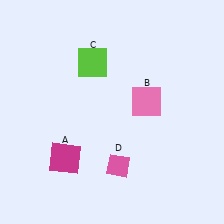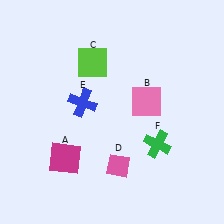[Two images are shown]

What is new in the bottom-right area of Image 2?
A green cross (F) was added in the bottom-right area of Image 2.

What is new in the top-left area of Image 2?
A blue cross (E) was added in the top-left area of Image 2.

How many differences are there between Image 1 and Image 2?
There are 2 differences between the two images.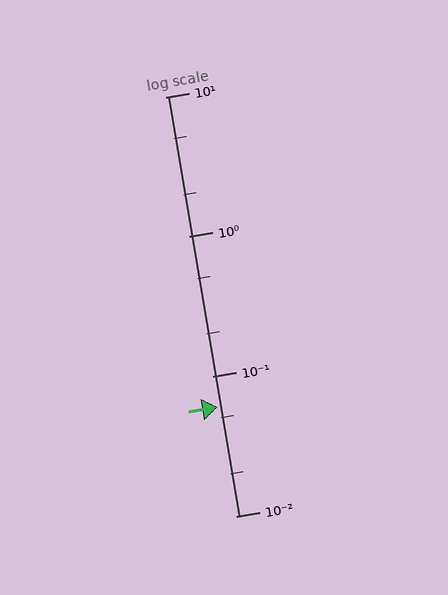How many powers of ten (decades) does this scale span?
The scale spans 3 decades, from 0.01 to 10.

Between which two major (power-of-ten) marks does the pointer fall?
The pointer is between 0.01 and 0.1.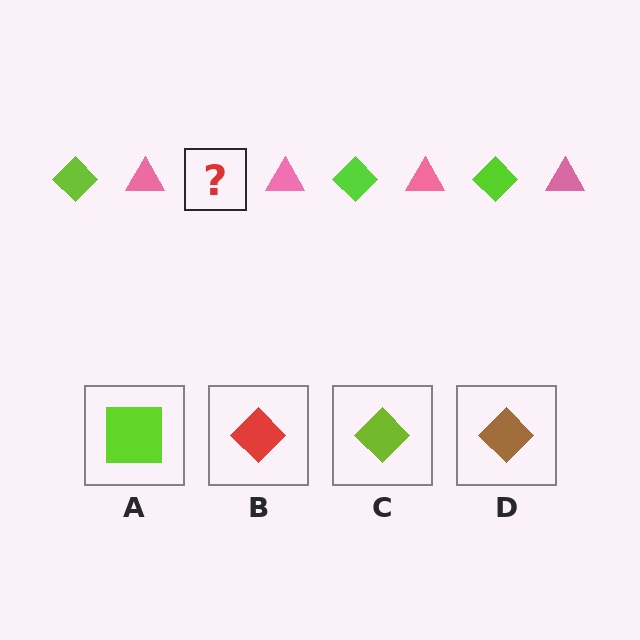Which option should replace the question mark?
Option C.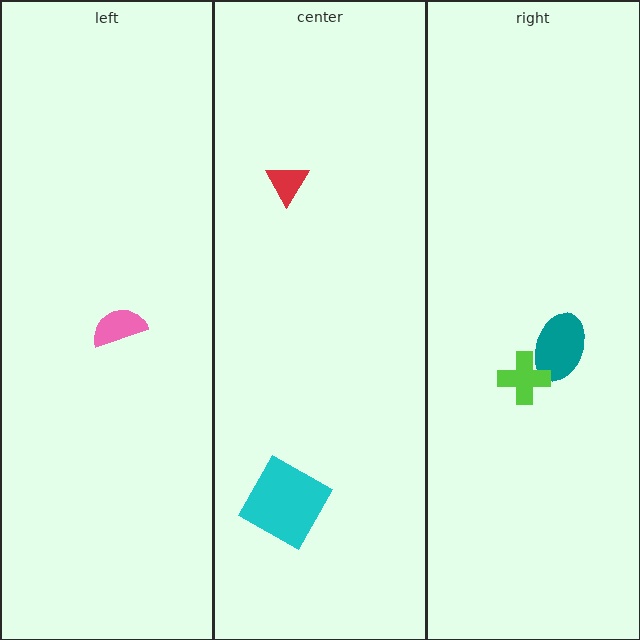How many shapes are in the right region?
2.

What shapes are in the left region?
The pink semicircle.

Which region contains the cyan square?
The center region.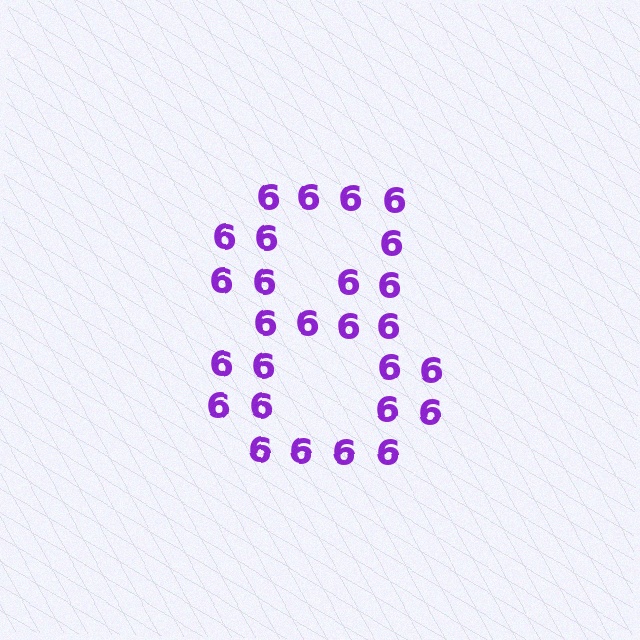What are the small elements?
The small elements are digit 6's.